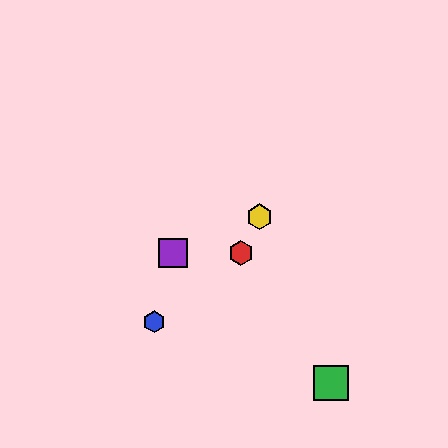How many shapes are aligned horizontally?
2 shapes (the red hexagon, the purple square) are aligned horizontally.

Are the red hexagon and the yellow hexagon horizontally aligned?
No, the red hexagon is at y≈253 and the yellow hexagon is at y≈217.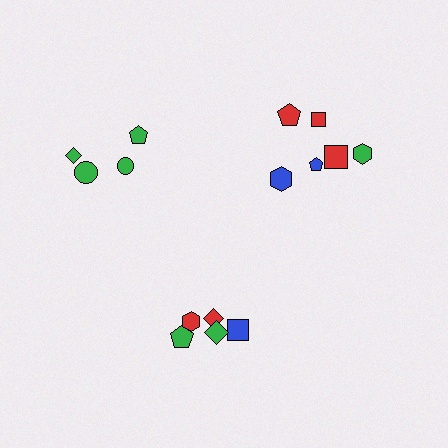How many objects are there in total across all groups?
There are 15 objects.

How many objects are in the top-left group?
There are 4 objects.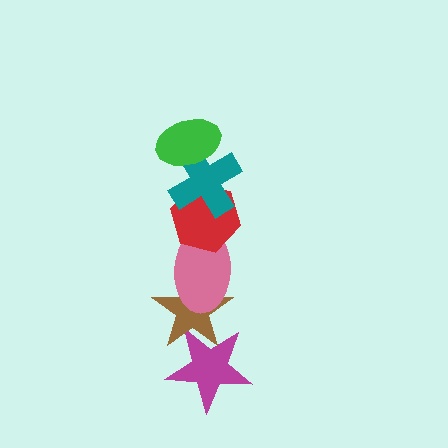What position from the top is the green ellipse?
The green ellipse is 1st from the top.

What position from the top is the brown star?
The brown star is 5th from the top.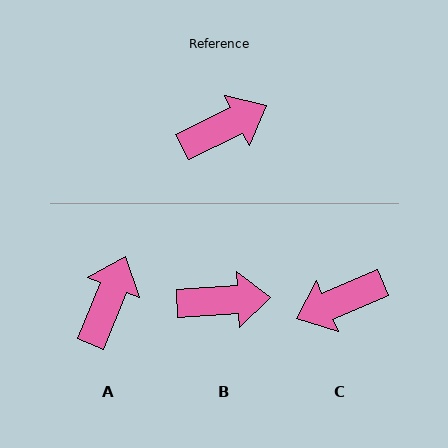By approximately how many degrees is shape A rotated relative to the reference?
Approximately 42 degrees counter-clockwise.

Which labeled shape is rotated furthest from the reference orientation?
C, about 177 degrees away.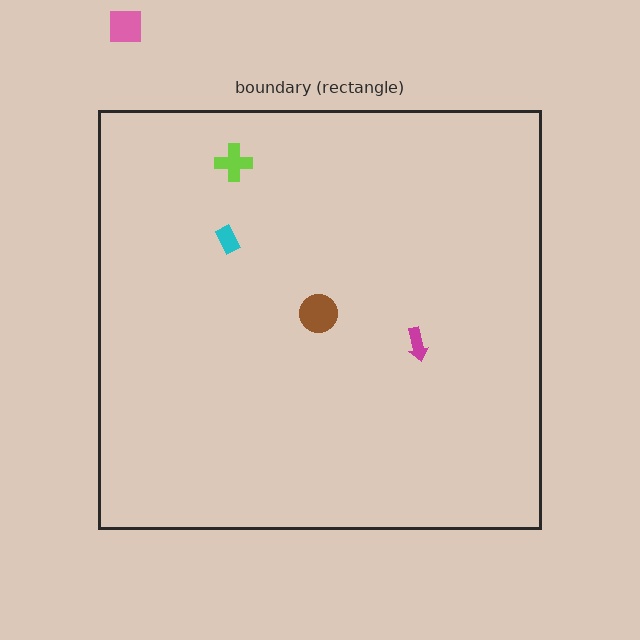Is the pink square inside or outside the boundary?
Outside.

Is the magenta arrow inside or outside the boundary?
Inside.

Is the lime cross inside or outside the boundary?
Inside.